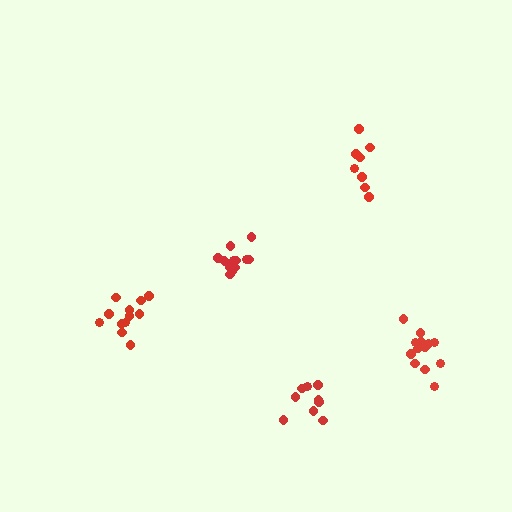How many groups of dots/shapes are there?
There are 5 groups.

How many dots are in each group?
Group 1: 12 dots, Group 2: 14 dots, Group 3: 8 dots, Group 4: 9 dots, Group 5: 12 dots (55 total).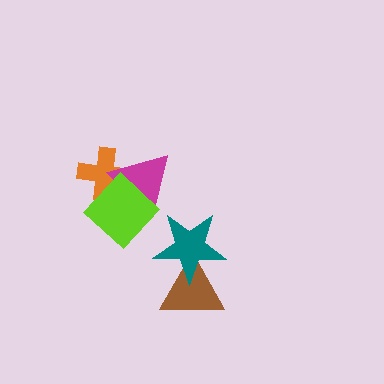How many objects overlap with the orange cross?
2 objects overlap with the orange cross.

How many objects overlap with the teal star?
1 object overlaps with the teal star.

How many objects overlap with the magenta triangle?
2 objects overlap with the magenta triangle.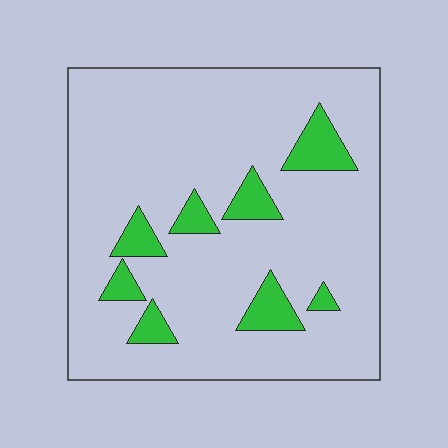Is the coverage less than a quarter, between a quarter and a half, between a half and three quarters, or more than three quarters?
Less than a quarter.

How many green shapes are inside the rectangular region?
8.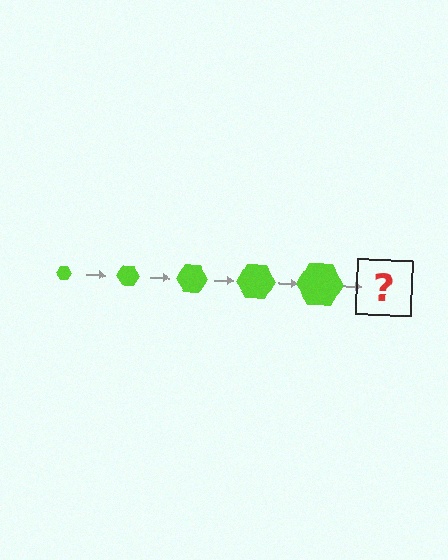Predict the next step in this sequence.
The next step is a lime hexagon, larger than the previous one.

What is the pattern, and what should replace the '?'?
The pattern is that the hexagon gets progressively larger each step. The '?' should be a lime hexagon, larger than the previous one.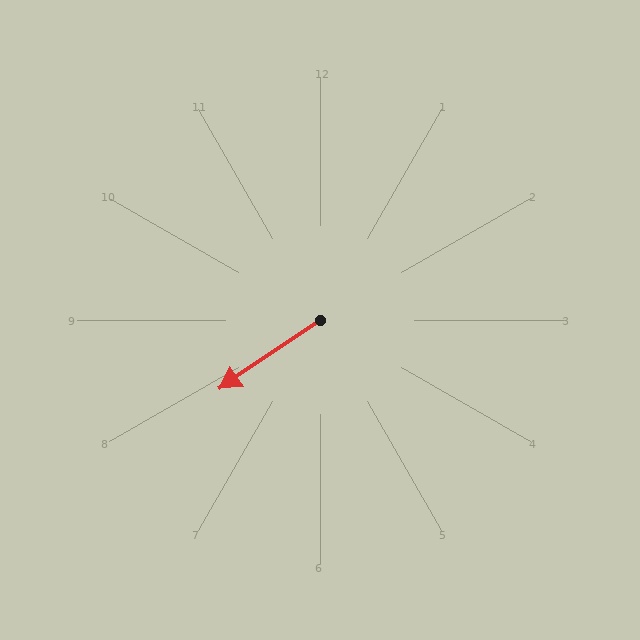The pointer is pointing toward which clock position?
Roughly 8 o'clock.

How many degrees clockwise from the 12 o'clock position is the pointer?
Approximately 236 degrees.